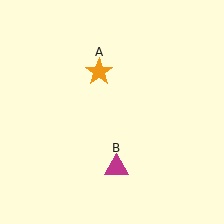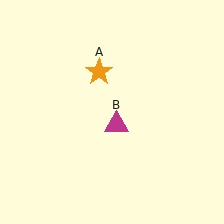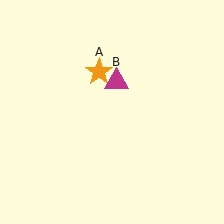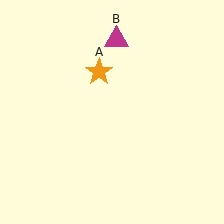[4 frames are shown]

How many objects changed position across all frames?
1 object changed position: magenta triangle (object B).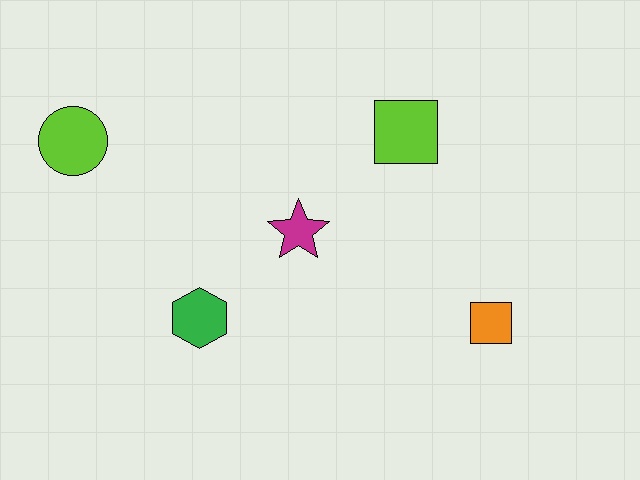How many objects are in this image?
There are 5 objects.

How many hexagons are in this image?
There is 1 hexagon.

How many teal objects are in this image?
There are no teal objects.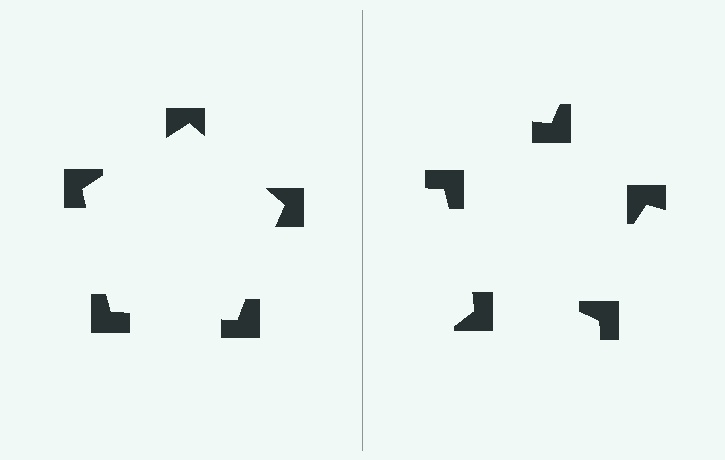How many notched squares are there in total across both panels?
10 — 5 on each side.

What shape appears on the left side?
An illusory pentagon.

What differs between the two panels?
The notched squares are positioned identically on both sides; only the wedge orientations differ. On the left they align to a pentagon; on the right they are misaligned.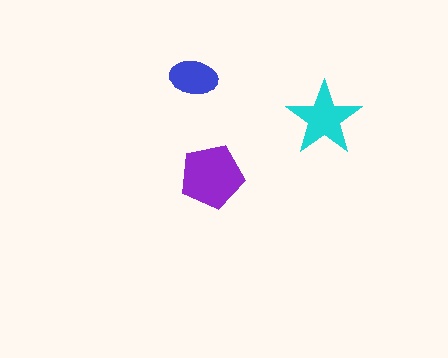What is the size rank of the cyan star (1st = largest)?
2nd.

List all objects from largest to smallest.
The purple pentagon, the cyan star, the blue ellipse.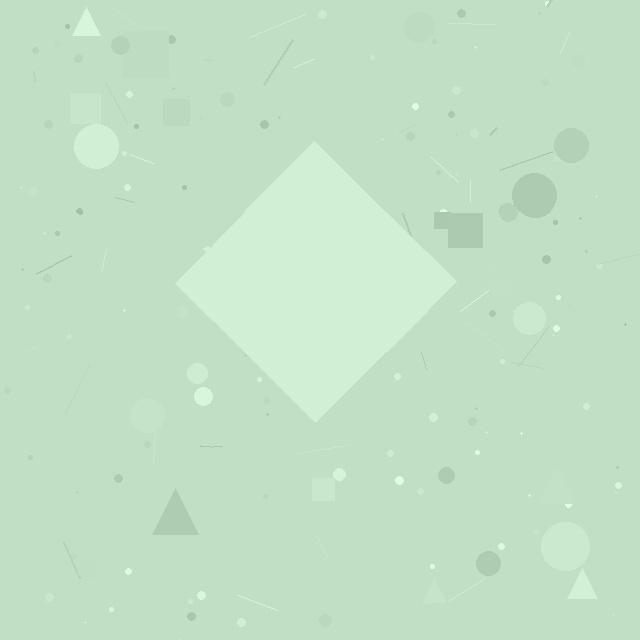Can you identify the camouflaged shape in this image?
The camouflaged shape is a diamond.